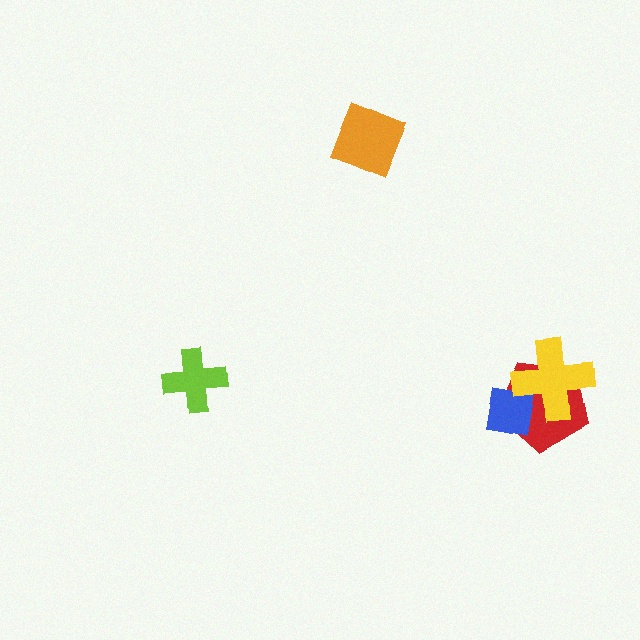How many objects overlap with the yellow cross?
2 objects overlap with the yellow cross.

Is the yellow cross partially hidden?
No, no other shape covers it.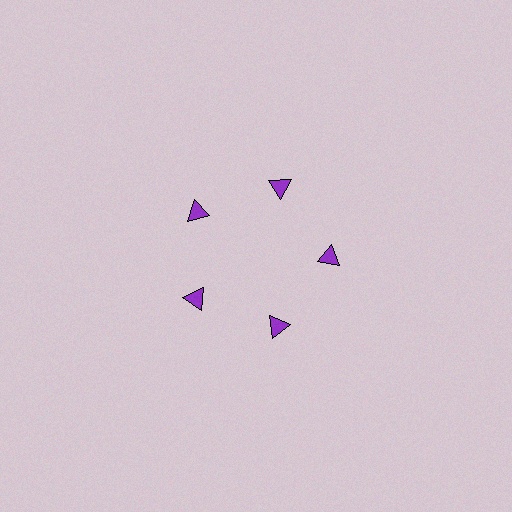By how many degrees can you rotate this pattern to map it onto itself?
The pattern maps onto itself every 72 degrees of rotation.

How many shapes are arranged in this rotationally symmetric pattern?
There are 5 shapes, arranged in 5 groups of 1.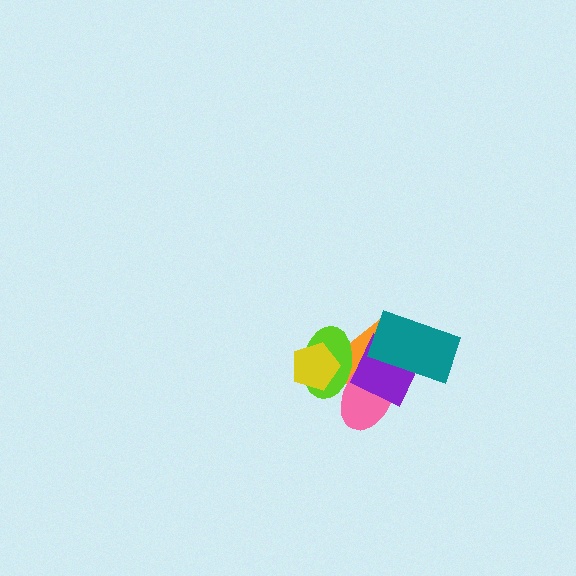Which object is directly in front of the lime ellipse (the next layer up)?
The pink ellipse is directly in front of the lime ellipse.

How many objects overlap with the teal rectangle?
3 objects overlap with the teal rectangle.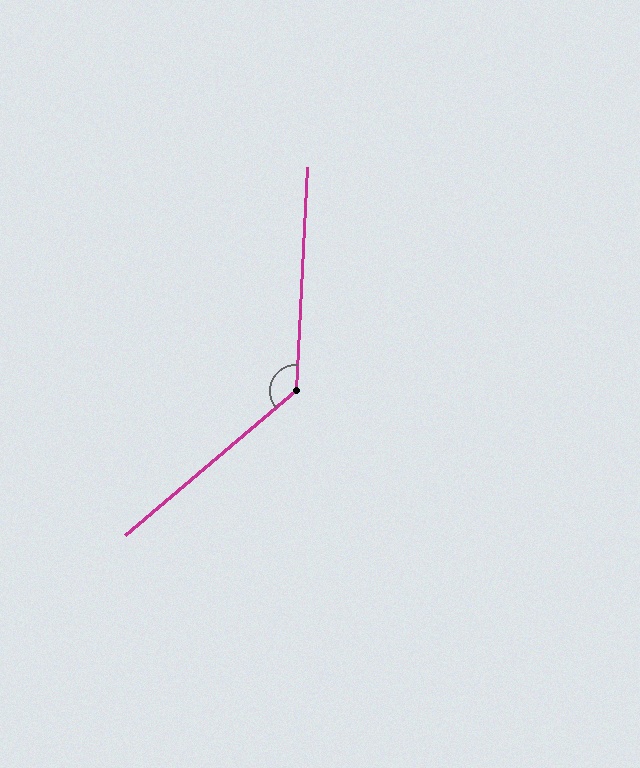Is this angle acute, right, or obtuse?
It is obtuse.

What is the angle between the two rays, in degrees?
Approximately 133 degrees.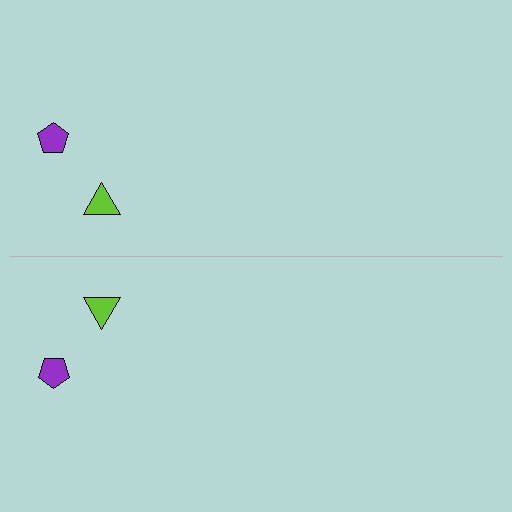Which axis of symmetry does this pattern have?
The pattern has a horizontal axis of symmetry running through the center of the image.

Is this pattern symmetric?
Yes, this pattern has bilateral (reflection) symmetry.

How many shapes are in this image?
There are 4 shapes in this image.